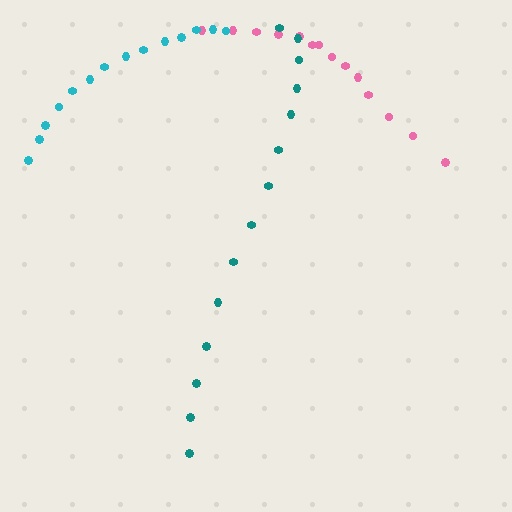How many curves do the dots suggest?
There are 3 distinct paths.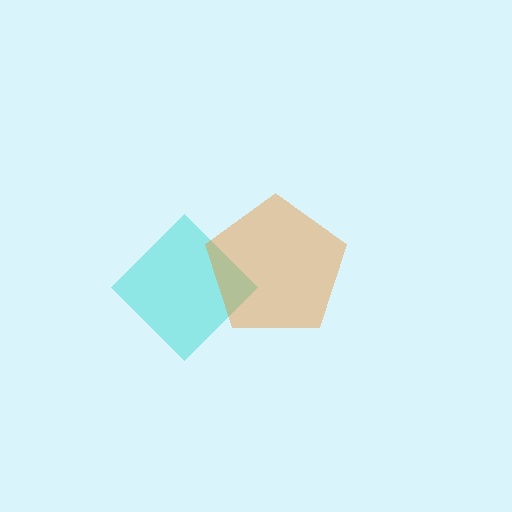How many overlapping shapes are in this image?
There are 2 overlapping shapes in the image.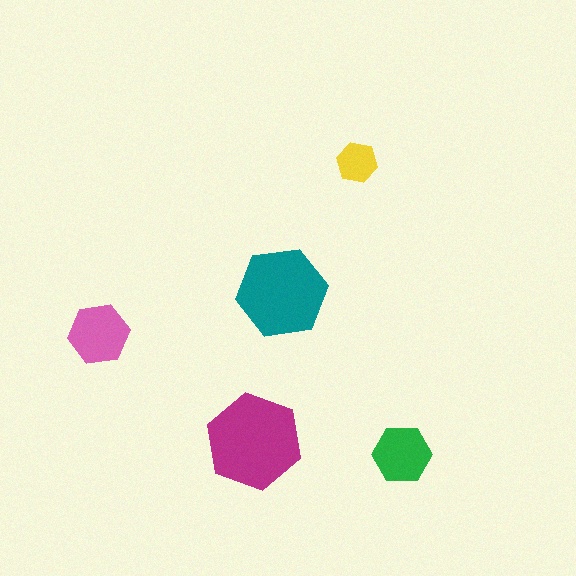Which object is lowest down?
The green hexagon is bottommost.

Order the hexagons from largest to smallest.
the magenta one, the teal one, the pink one, the green one, the yellow one.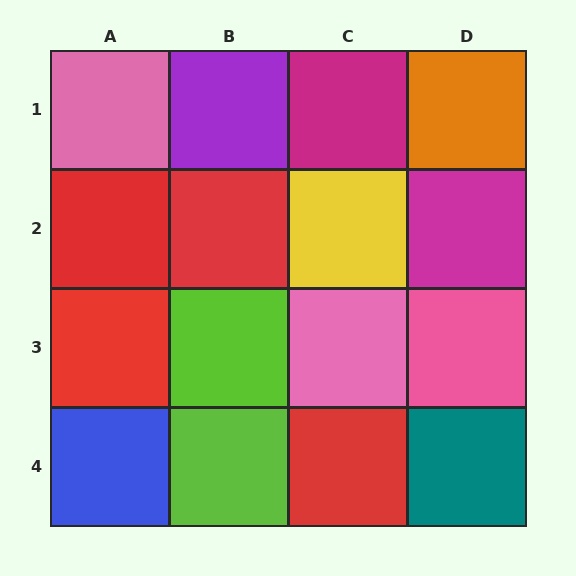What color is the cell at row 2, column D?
Magenta.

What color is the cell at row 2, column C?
Yellow.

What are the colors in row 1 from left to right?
Pink, purple, magenta, orange.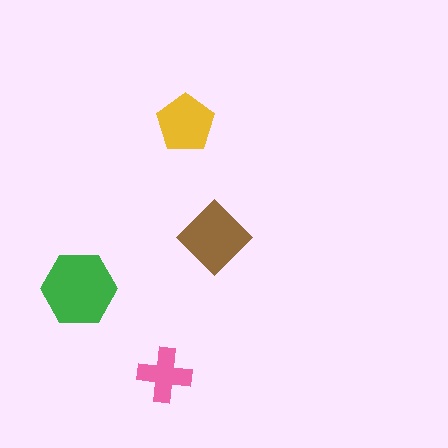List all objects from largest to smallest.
The green hexagon, the brown diamond, the yellow pentagon, the pink cross.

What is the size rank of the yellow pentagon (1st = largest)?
3rd.